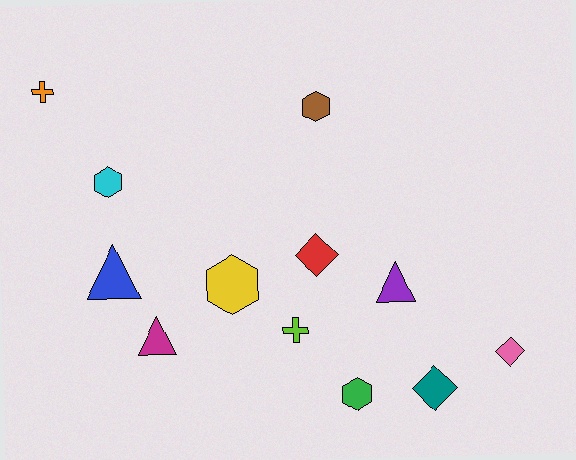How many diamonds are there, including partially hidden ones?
There are 3 diamonds.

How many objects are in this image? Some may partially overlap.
There are 12 objects.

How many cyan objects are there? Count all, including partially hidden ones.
There is 1 cyan object.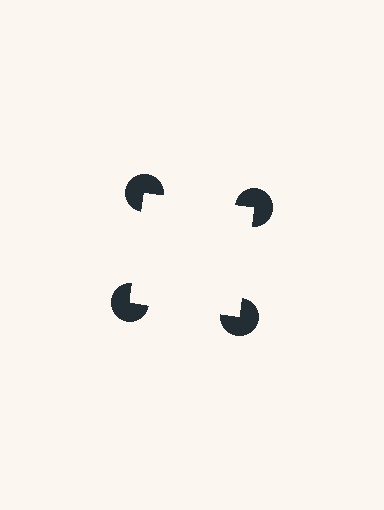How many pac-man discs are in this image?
There are 4 — one at each vertex of the illusory square.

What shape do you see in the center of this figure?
An illusory square — its edges are inferred from the aligned wedge cuts in the pac-man discs, not physically drawn.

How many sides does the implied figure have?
4 sides.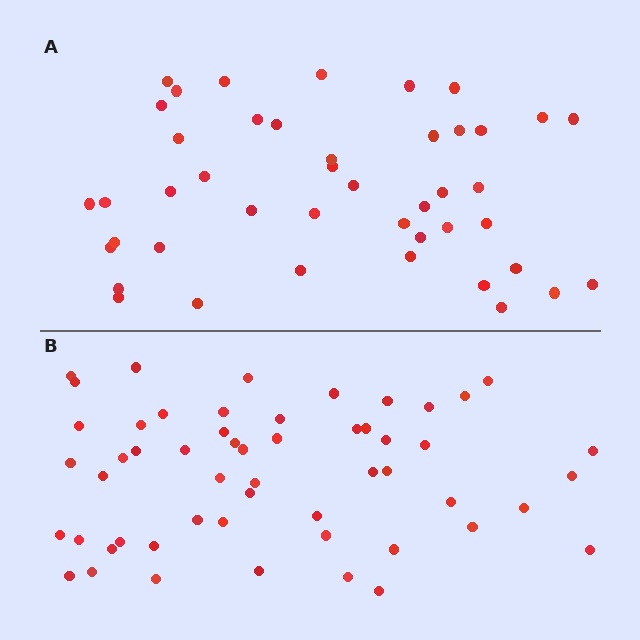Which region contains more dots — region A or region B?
Region B (the bottom region) has more dots.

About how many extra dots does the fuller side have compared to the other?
Region B has roughly 10 or so more dots than region A.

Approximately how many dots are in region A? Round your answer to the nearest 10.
About 40 dots. (The exact count is 44, which rounds to 40.)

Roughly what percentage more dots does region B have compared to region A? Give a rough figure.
About 25% more.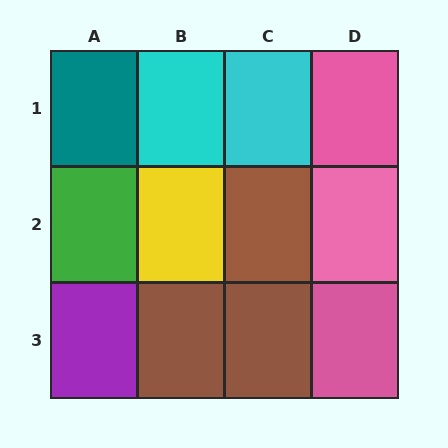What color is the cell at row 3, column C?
Brown.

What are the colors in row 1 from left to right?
Teal, cyan, cyan, pink.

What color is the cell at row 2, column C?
Brown.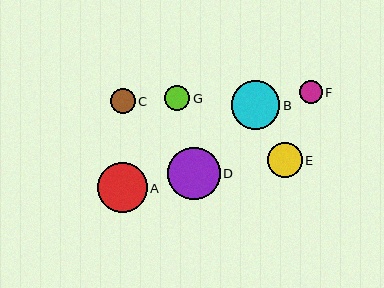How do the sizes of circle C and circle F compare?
Circle C and circle F are approximately the same size.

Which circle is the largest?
Circle D is the largest with a size of approximately 52 pixels.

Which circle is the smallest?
Circle F is the smallest with a size of approximately 23 pixels.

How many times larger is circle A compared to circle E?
Circle A is approximately 1.4 times the size of circle E.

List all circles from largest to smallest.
From largest to smallest: D, A, B, E, G, C, F.